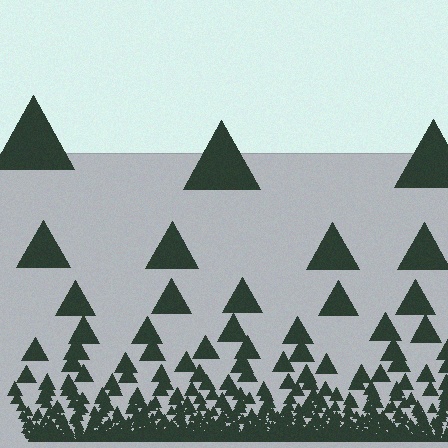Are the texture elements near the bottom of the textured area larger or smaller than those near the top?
Smaller. The gradient is inverted — elements near the bottom are smaller and denser.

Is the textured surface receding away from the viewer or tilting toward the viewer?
The surface appears to tilt toward the viewer. Texture elements get larger and sparser toward the top.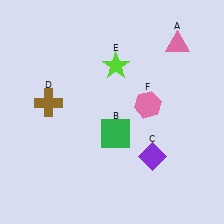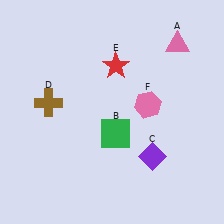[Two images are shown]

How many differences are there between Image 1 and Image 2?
There is 1 difference between the two images.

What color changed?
The star (E) changed from lime in Image 1 to red in Image 2.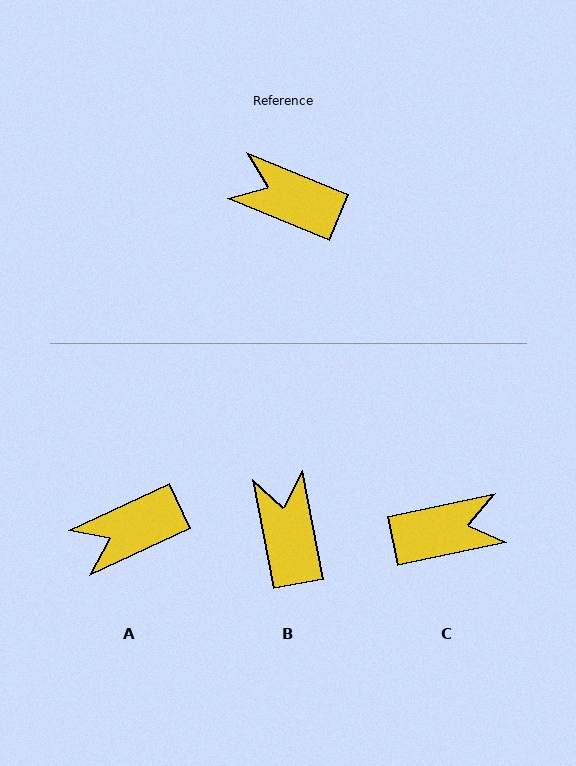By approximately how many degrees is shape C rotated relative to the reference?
Approximately 146 degrees clockwise.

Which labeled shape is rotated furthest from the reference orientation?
C, about 146 degrees away.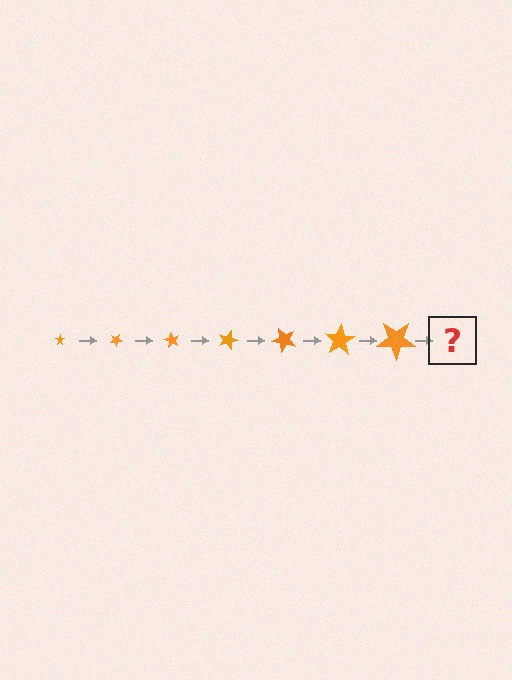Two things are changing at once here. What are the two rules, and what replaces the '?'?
The two rules are that the star grows larger each step and it rotates 30 degrees each step. The '?' should be a star, larger than the previous one and rotated 210 degrees from the start.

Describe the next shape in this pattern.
It should be a star, larger than the previous one and rotated 210 degrees from the start.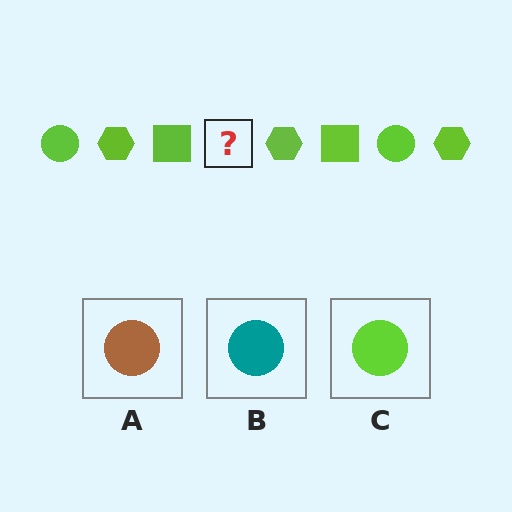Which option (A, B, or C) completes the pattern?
C.